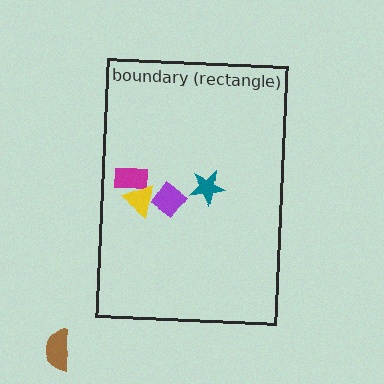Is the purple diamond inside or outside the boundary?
Inside.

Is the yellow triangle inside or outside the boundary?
Inside.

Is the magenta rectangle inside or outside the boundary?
Inside.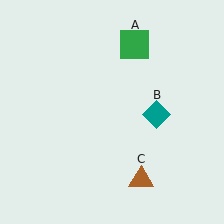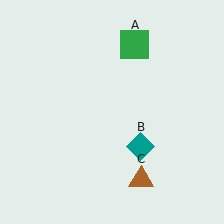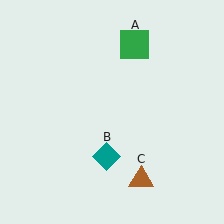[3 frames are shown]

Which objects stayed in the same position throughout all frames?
Green square (object A) and brown triangle (object C) remained stationary.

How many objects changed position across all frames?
1 object changed position: teal diamond (object B).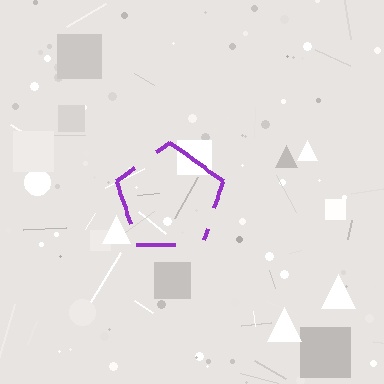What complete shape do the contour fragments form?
The contour fragments form a pentagon.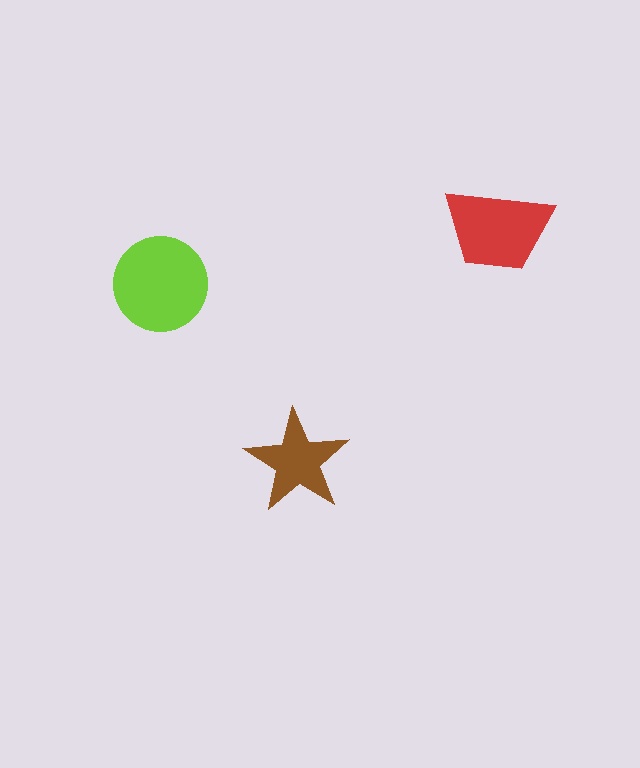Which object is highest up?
The red trapezoid is topmost.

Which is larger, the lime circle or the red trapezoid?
The lime circle.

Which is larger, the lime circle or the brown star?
The lime circle.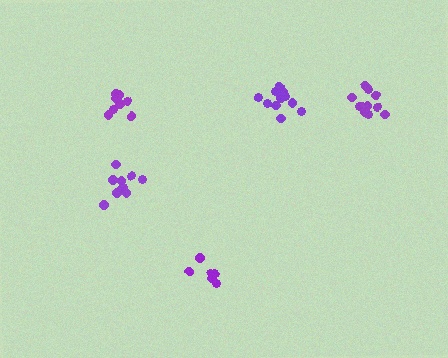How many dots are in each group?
Group 1: 6 dots, Group 2: 8 dots, Group 3: 11 dots, Group 4: 11 dots, Group 5: 10 dots (46 total).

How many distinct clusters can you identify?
There are 5 distinct clusters.